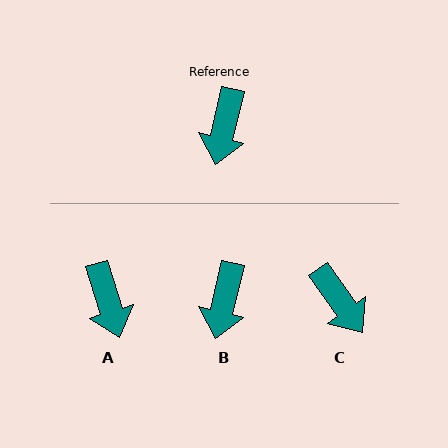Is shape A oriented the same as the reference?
No, it is off by about 30 degrees.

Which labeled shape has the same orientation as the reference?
B.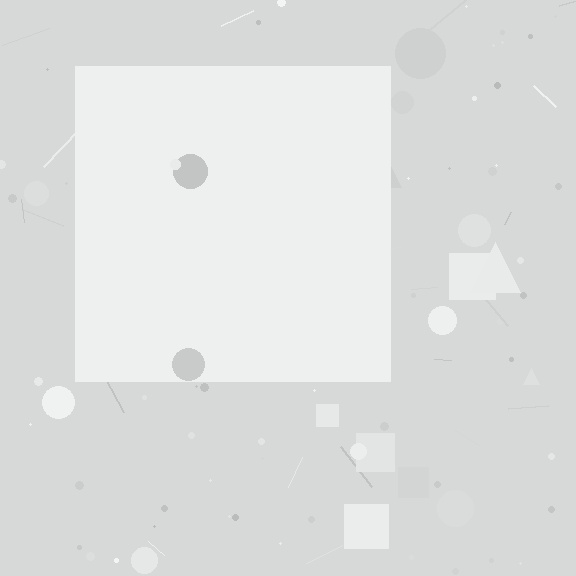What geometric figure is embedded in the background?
A square is embedded in the background.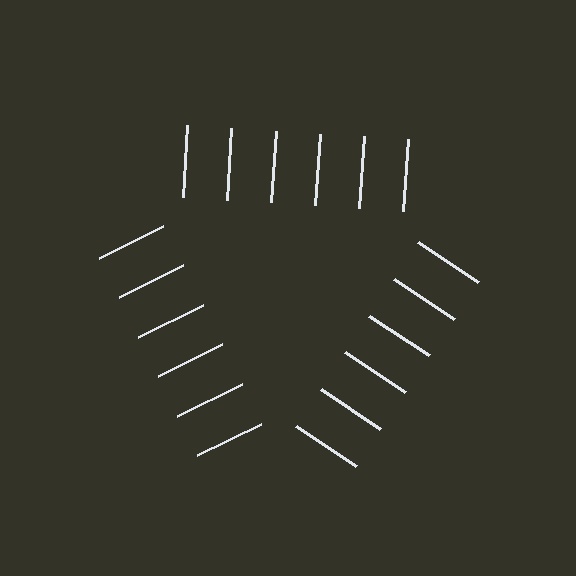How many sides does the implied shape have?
3 sides — the line-ends trace a triangle.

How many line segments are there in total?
18 — 6 along each of the 3 edges.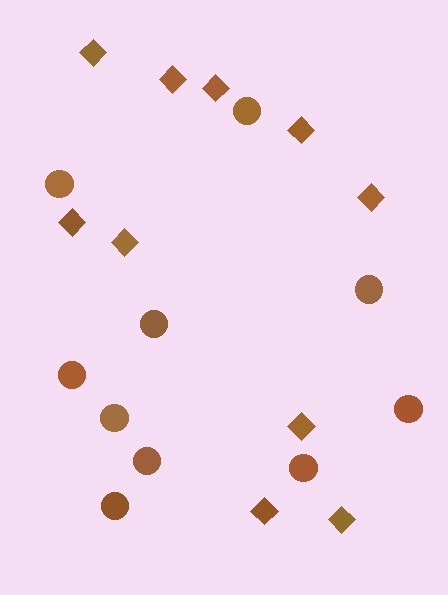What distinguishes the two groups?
There are 2 groups: one group of diamonds (10) and one group of circles (10).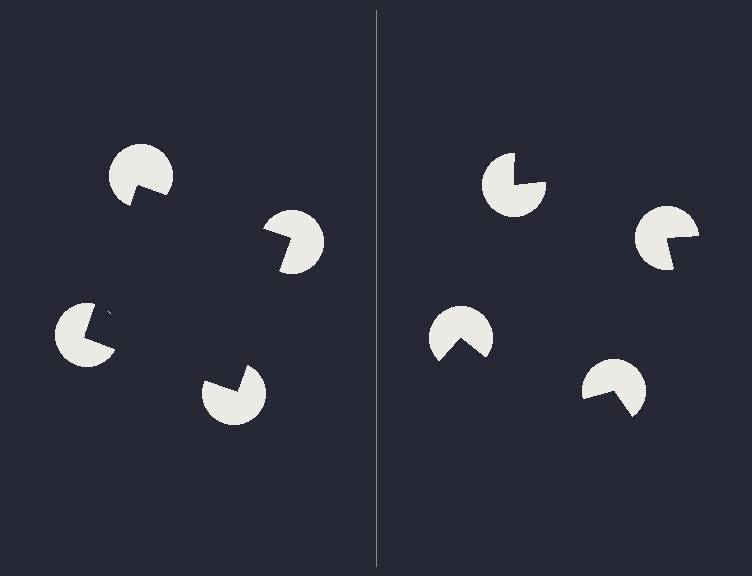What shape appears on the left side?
An illusory square.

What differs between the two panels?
The pac-man discs are positioned identically on both sides; only the wedge orientations differ. On the left they align to a square; on the right they are misaligned.